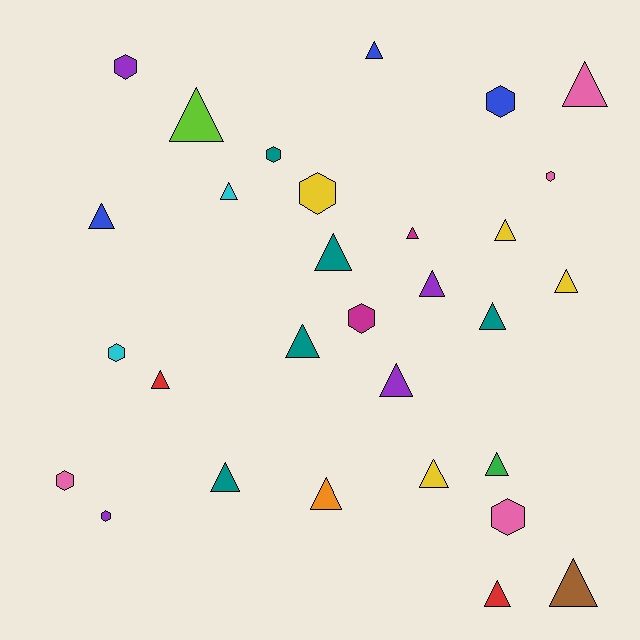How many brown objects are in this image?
There is 1 brown object.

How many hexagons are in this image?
There are 10 hexagons.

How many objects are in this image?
There are 30 objects.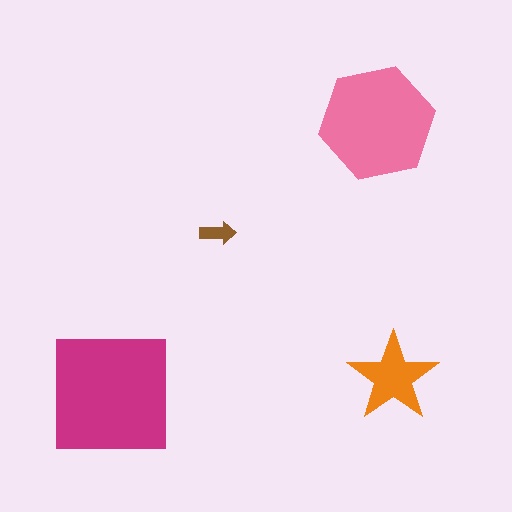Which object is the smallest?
The brown arrow.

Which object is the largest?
The magenta square.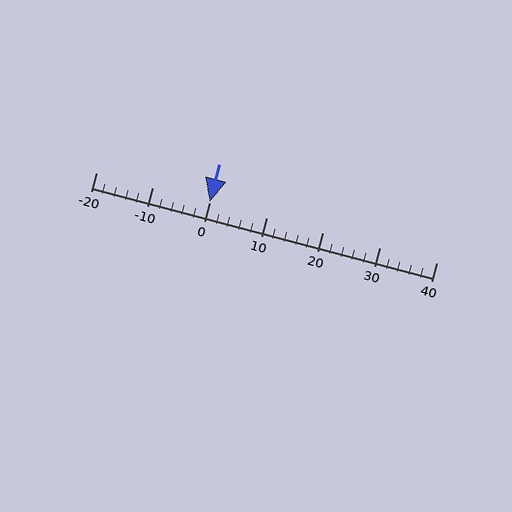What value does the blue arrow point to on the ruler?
The blue arrow points to approximately 0.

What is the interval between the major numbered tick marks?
The major tick marks are spaced 10 units apart.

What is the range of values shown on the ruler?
The ruler shows values from -20 to 40.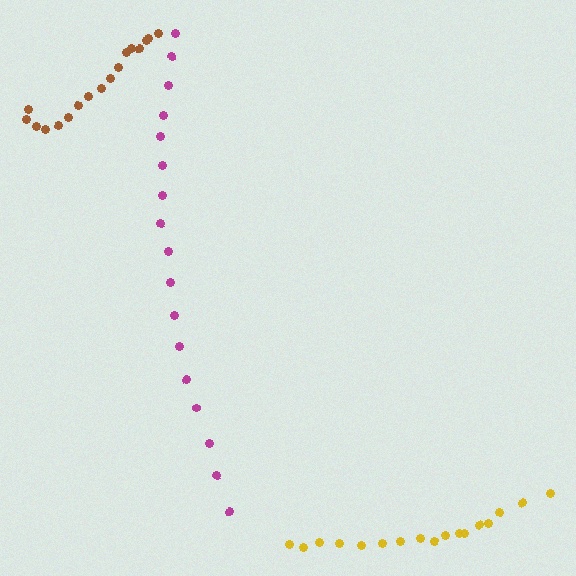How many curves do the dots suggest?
There are 3 distinct paths.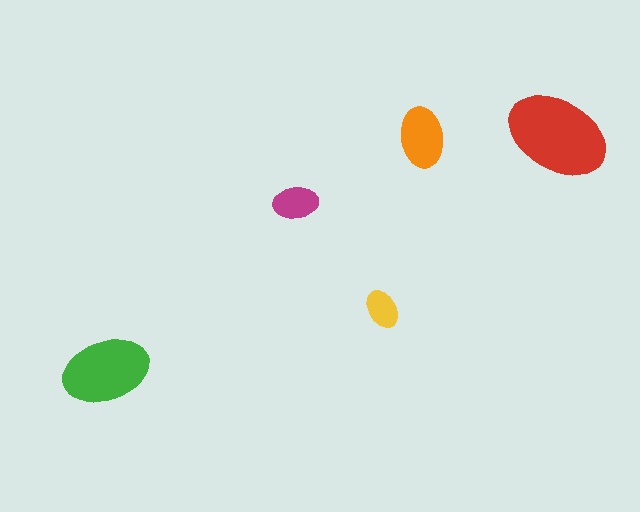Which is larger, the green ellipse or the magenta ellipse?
The green one.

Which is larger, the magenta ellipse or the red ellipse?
The red one.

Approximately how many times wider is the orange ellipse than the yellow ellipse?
About 1.5 times wider.